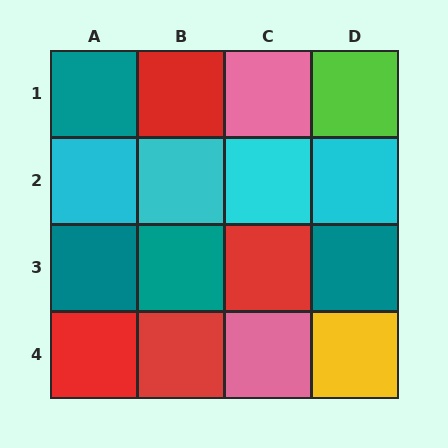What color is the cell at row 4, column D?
Yellow.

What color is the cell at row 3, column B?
Teal.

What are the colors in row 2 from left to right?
Cyan, cyan, cyan, cyan.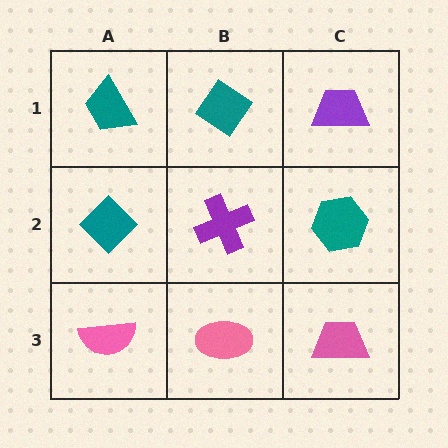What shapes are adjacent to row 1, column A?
A teal diamond (row 2, column A), a teal diamond (row 1, column B).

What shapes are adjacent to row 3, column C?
A teal hexagon (row 2, column C), a pink ellipse (row 3, column B).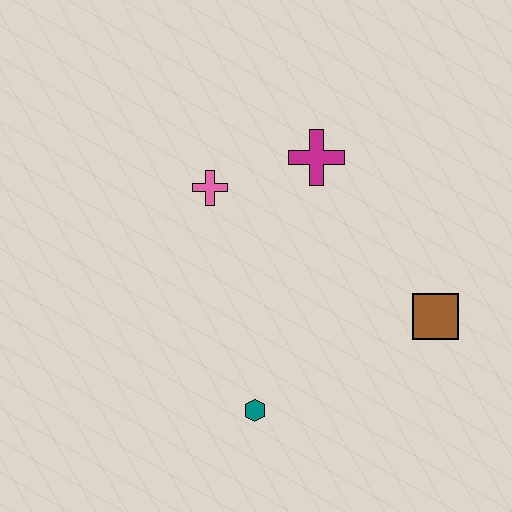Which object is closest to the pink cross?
The magenta cross is closest to the pink cross.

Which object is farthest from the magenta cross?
The teal hexagon is farthest from the magenta cross.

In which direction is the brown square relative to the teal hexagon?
The brown square is to the right of the teal hexagon.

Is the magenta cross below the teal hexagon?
No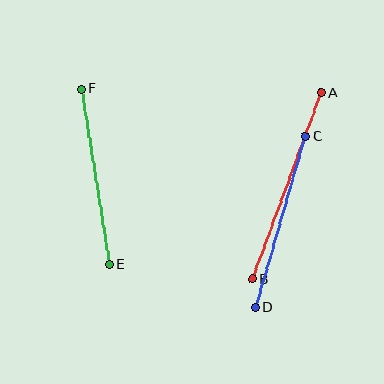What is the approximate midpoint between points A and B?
The midpoint is at approximately (287, 186) pixels.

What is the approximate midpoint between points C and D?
The midpoint is at approximately (281, 222) pixels.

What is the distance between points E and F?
The distance is approximately 178 pixels.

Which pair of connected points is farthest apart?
Points A and B are farthest apart.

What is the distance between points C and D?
The distance is approximately 178 pixels.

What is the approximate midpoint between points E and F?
The midpoint is at approximately (96, 177) pixels.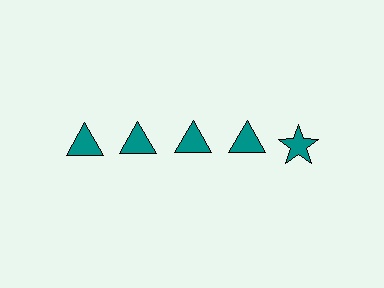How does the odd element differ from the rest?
It has a different shape: star instead of triangle.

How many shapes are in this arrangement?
There are 5 shapes arranged in a grid pattern.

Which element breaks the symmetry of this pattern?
The teal star in the top row, rightmost column breaks the symmetry. All other shapes are teal triangles.